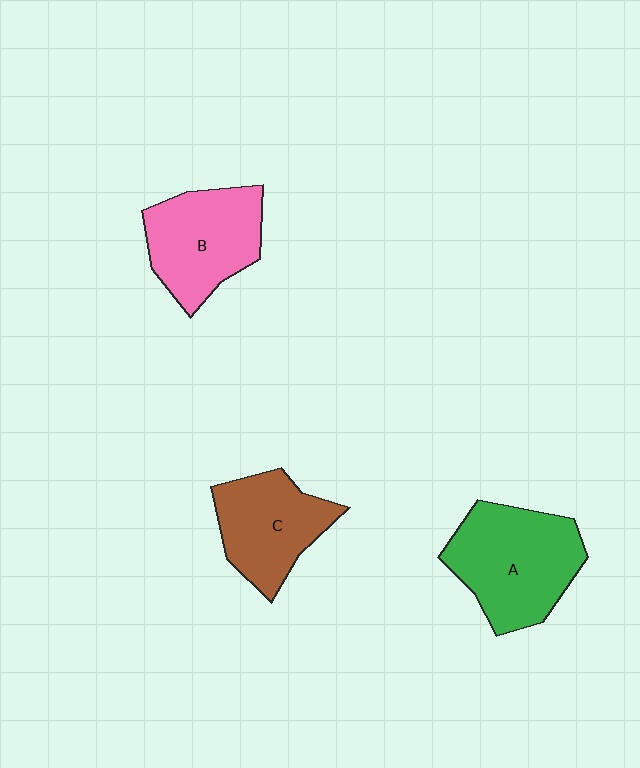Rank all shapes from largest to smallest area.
From largest to smallest: A (green), B (pink), C (brown).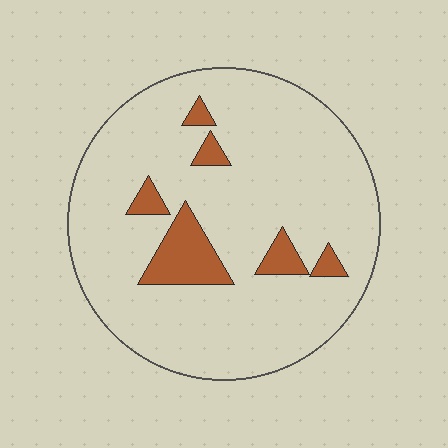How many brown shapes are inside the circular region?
6.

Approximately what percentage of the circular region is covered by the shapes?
Approximately 10%.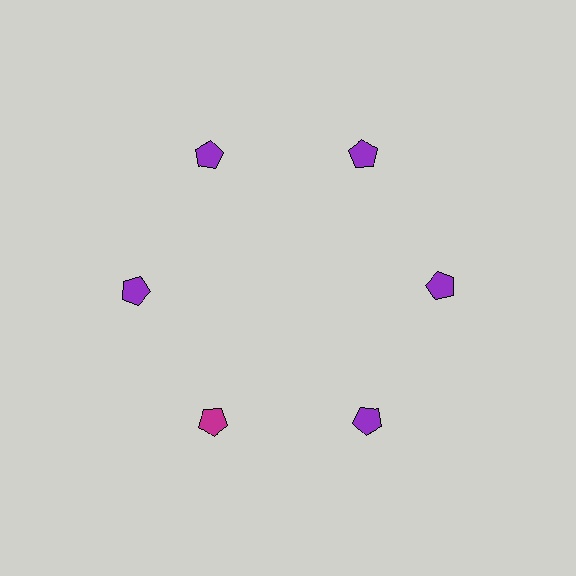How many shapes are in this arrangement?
There are 6 shapes arranged in a ring pattern.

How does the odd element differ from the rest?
It has a different color: magenta instead of purple.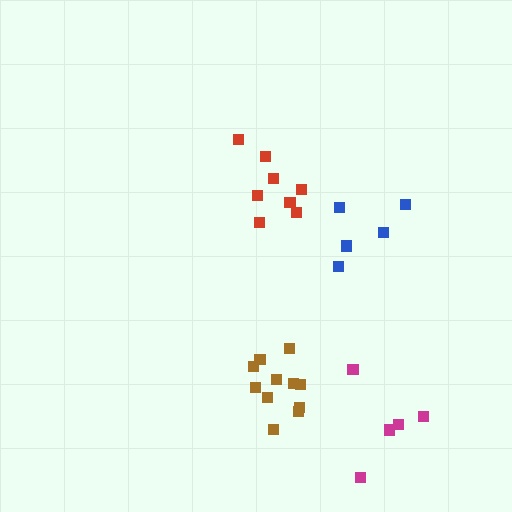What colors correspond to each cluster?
The clusters are colored: red, brown, magenta, blue.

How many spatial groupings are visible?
There are 4 spatial groupings.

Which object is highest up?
The red cluster is topmost.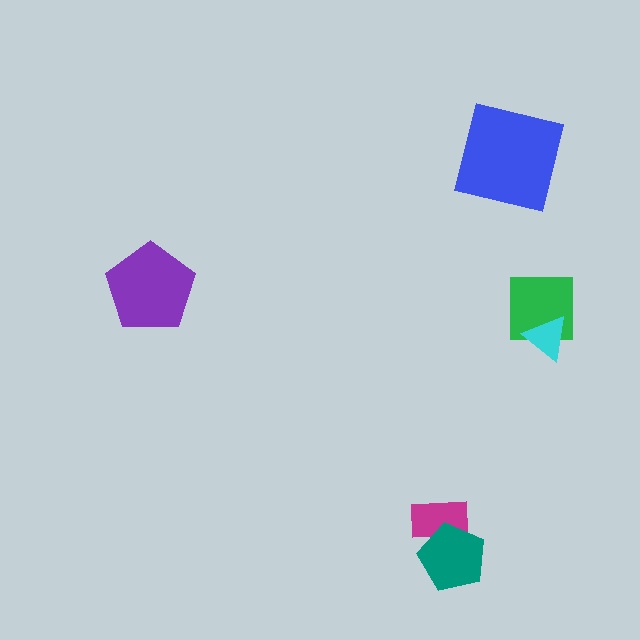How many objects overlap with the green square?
1 object overlaps with the green square.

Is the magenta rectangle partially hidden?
Yes, it is partially covered by another shape.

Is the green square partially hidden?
Yes, it is partially covered by another shape.